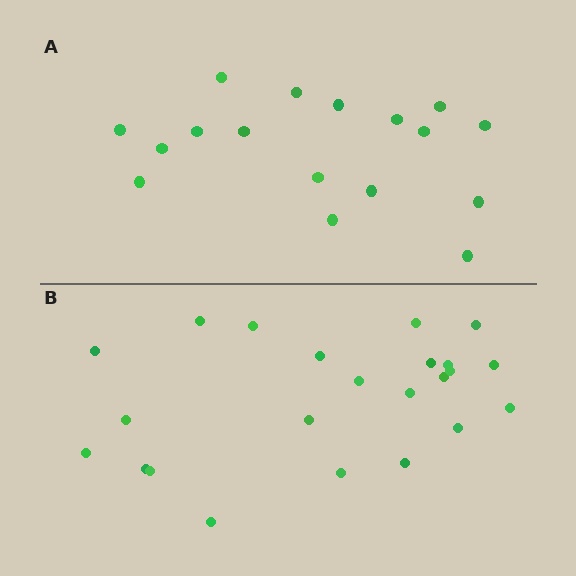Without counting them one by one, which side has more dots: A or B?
Region B (the bottom region) has more dots.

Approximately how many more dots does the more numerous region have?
Region B has about 6 more dots than region A.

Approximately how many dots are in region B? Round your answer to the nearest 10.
About 20 dots. (The exact count is 23, which rounds to 20.)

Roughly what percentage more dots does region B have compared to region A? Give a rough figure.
About 35% more.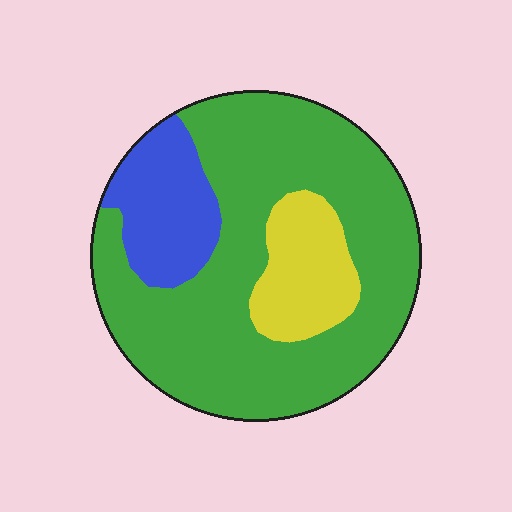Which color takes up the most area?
Green, at roughly 70%.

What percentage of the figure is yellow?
Yellow covers roughly 15% of the figure.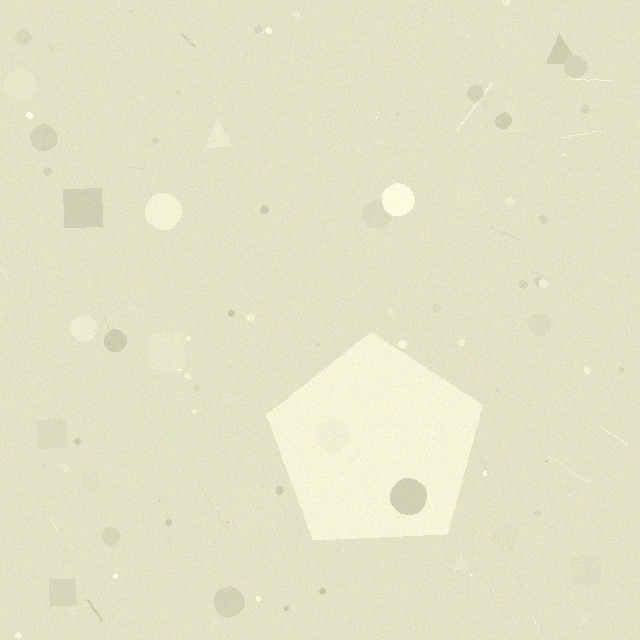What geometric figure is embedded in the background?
A pentagon is embedded in the background.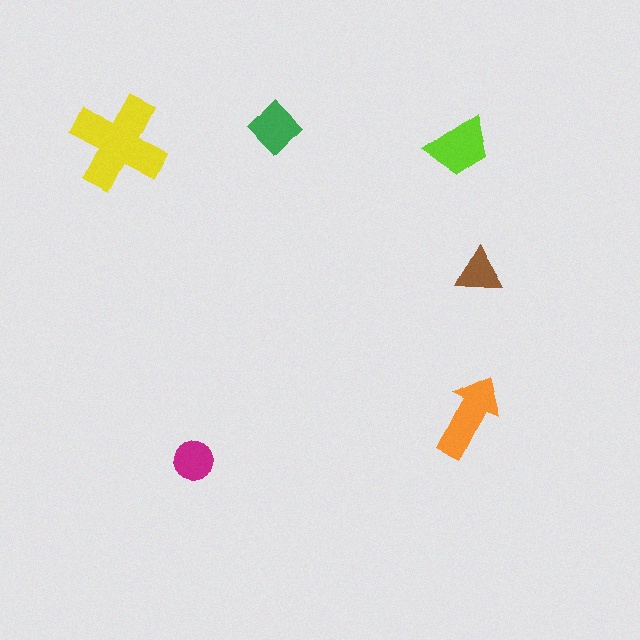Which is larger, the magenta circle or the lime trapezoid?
The lime trapezoid.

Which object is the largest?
The yellow cross.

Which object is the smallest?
The brown triangle.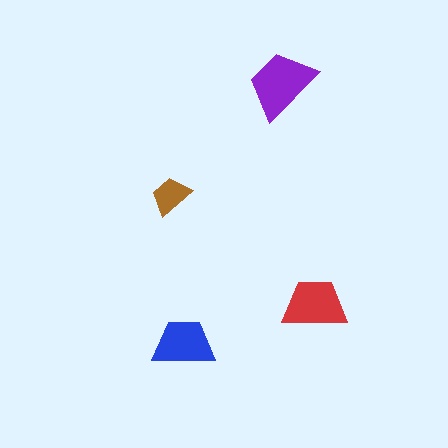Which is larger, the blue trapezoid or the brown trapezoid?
The blue one.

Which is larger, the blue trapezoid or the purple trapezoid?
The purple one.